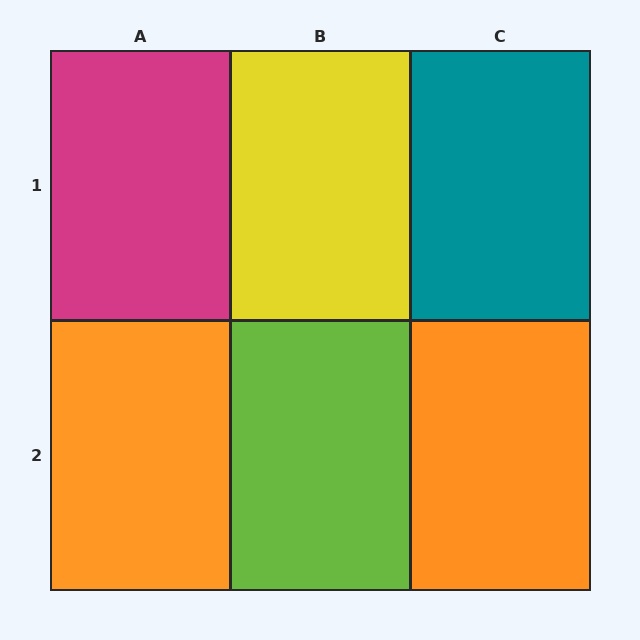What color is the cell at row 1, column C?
Teal.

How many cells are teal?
1 cell is teal.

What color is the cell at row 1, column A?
Magenta.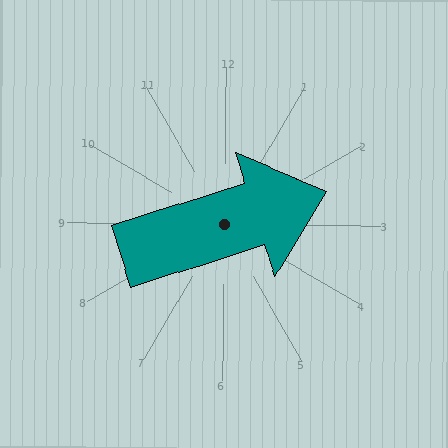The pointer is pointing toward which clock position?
Roughly 2 o'clock.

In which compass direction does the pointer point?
East.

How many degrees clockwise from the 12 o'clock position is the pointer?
Approximately 72 degrees.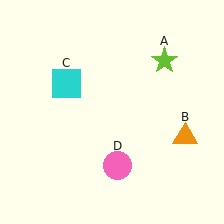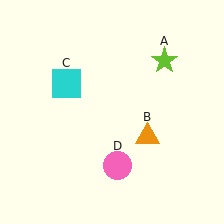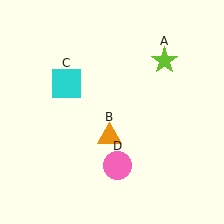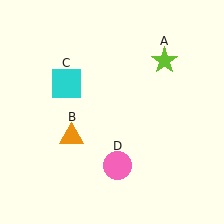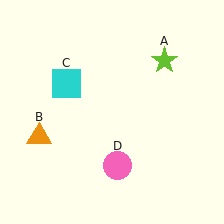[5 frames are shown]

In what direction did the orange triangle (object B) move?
The orange triangle (object B) moved left.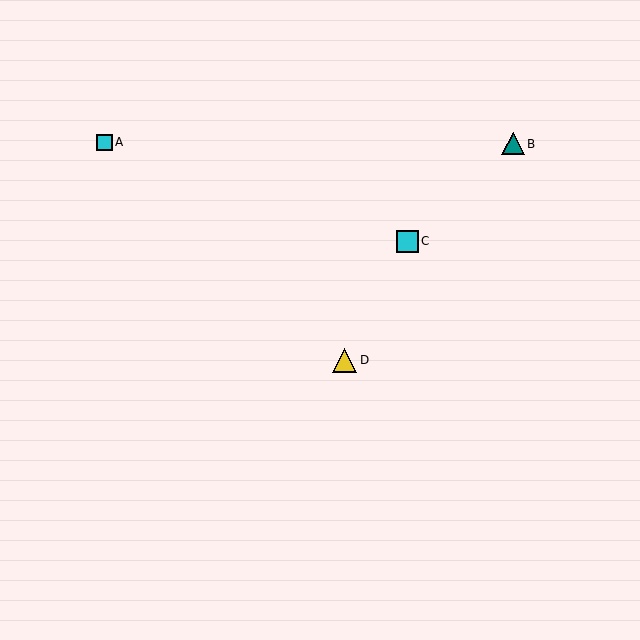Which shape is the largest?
The yellow triangle (labeled D) is the largest.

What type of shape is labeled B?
Shape B is a teal triangle.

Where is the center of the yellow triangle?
The center of the yellow triangle is at (345, 360).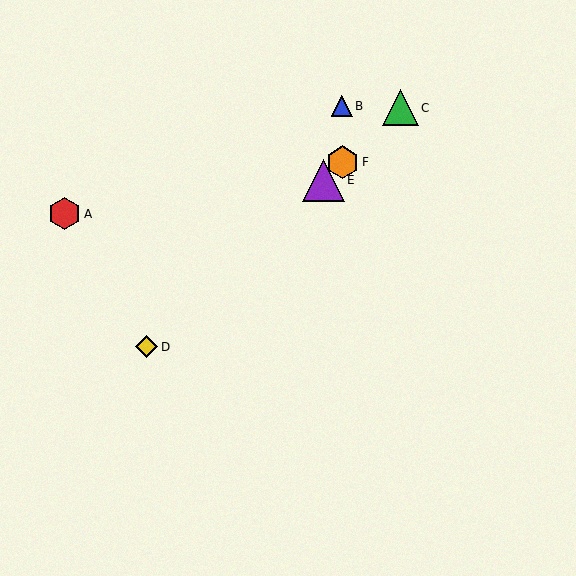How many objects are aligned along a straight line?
4 objects (C, D, E, F) are aligned along a straight line.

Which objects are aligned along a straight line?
Objects C, D, E, F are aligned along a straight line.